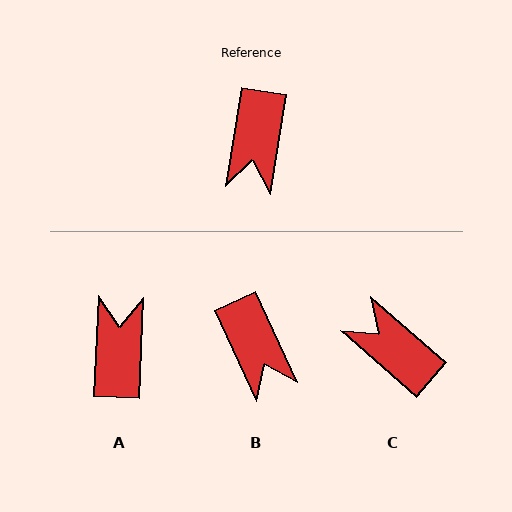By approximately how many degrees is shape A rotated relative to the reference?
Approximately 173 degrees clockwise.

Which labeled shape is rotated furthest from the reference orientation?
A, about 173 degrees away.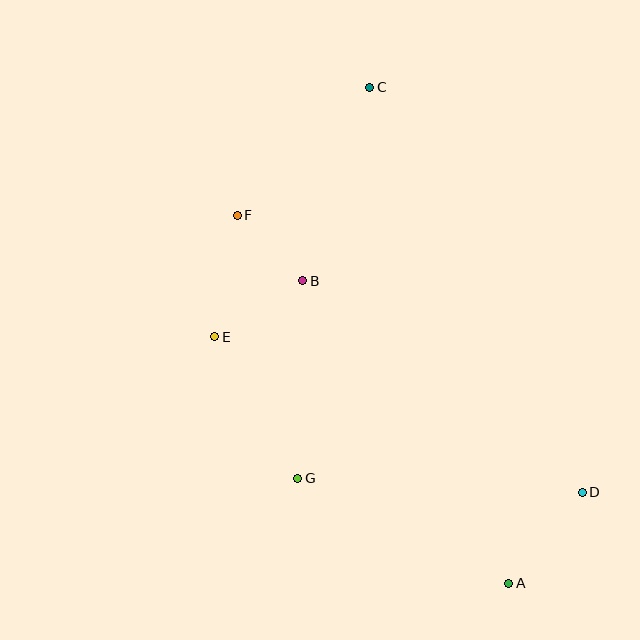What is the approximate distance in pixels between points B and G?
The distance between B and G is approximately 198 pixels.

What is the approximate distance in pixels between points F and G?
The distance between F and G is approximately 270 pixels.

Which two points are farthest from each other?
Points A and C are farthest from each other.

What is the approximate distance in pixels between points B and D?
The distance between B and D is approximately 350 pixels.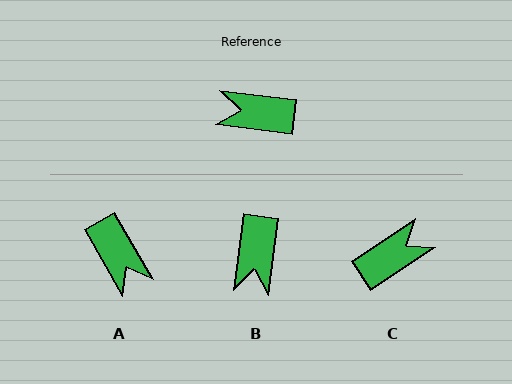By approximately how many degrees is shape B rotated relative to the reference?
Approximately 90 degrees counter-clockwise.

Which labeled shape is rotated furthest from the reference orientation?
C, about 139 degrees away.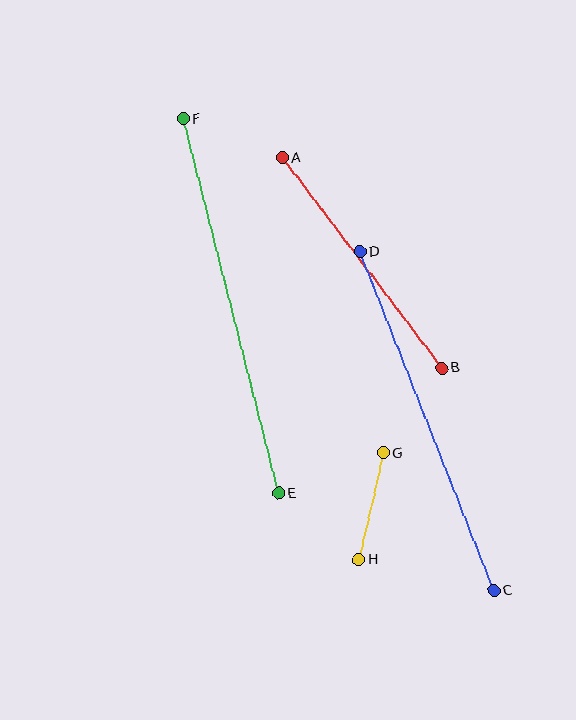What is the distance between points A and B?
The distance is approximately 264 pixels.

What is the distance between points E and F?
The distance is approximately 387 pixels.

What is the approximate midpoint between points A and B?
The midpoint is at approximately (362, 263) pixels.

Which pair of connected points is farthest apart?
Points E and F are farthest apart.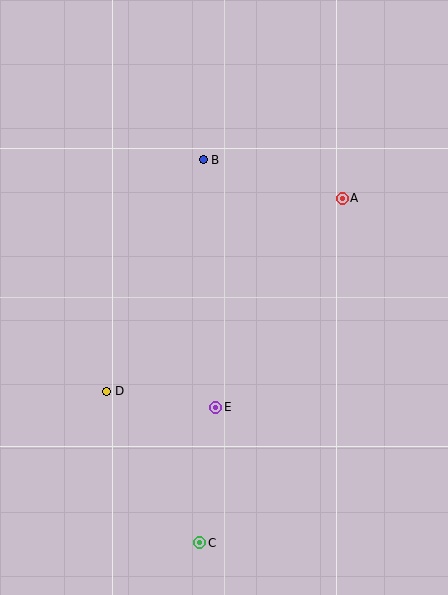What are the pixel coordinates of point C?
Point C is at (200, 543).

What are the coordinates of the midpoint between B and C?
The midpoint between B and C is at (201, 351).